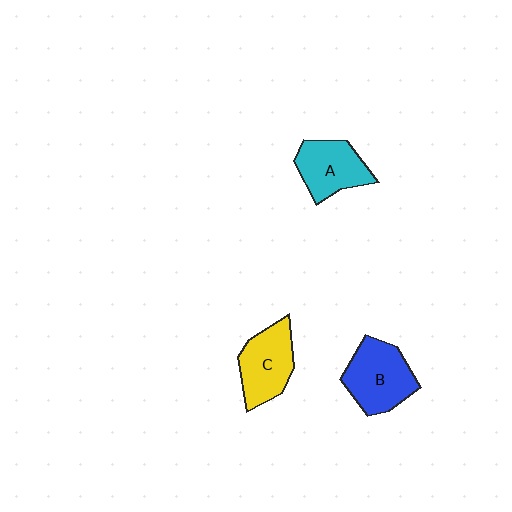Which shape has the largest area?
Shape B (blue).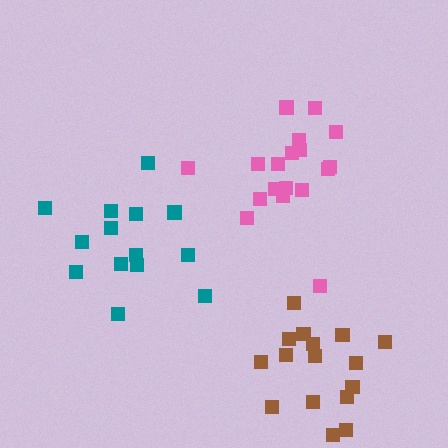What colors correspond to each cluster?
The clusters are colored: pink, teal, brown.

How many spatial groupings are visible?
There are 3 spatial groupings.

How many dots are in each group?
Group 1: 18 dots, Group 2: 14 dots, Group 3: 16 dots (48 total).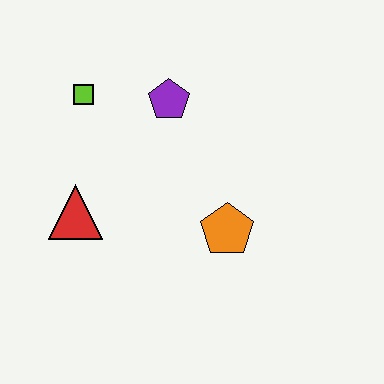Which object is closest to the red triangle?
The lime square is closest to the red triangle.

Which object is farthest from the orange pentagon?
The lime square is farthest from the orange pentagon.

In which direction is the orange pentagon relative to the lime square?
The orange pentagon is to the right of the lime square.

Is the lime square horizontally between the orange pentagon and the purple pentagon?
No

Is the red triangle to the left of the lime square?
Yes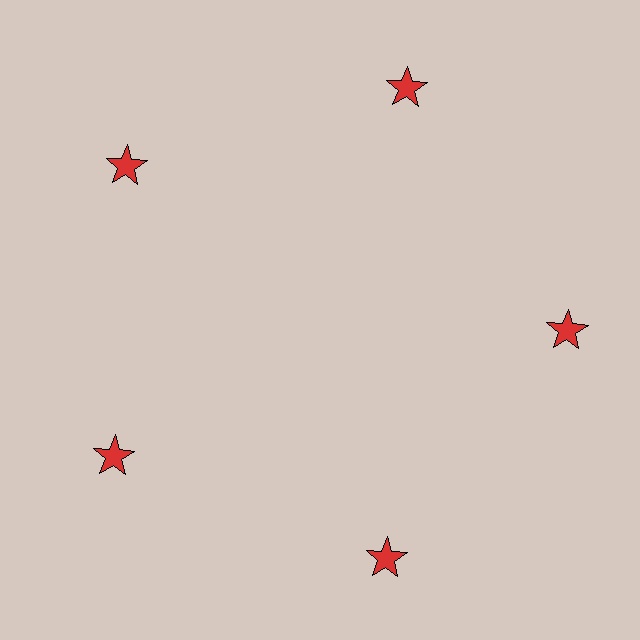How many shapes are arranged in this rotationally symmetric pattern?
There are 5 shapes, arranged in 5 groups of 1.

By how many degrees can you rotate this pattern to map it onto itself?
The pattern maps onto itself every 72 degrees of rotation.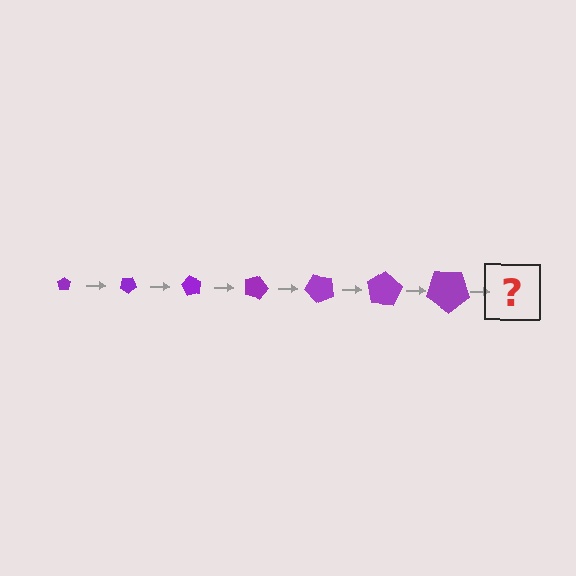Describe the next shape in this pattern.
It should be a pentagon, larger than the previous one and rotated 210 degrees from the start.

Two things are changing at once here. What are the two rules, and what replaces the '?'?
The two rules are that the pentagon grows larger each step and it rotates 30 degrees each step. The '?' should be a pentagon, larger than the previous one and rotated 210 degrees from the start.